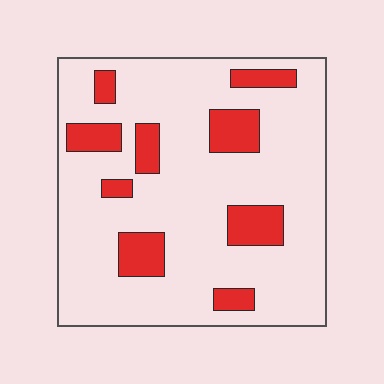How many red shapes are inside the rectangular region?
9.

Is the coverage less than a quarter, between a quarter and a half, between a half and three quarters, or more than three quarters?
Less than a quarter.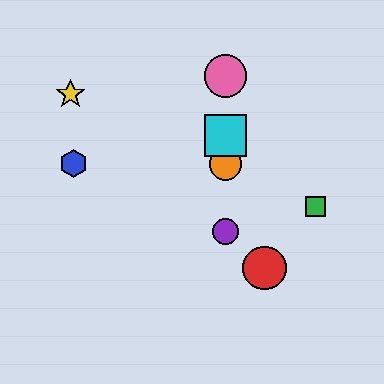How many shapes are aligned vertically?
4 shapes (the purple circle, the orange circle, the cyan square, the pink circle) are aligned vertically.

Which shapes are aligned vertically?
The purple circle, the orange circle, the cyan square, the pink circle are aligned vertically.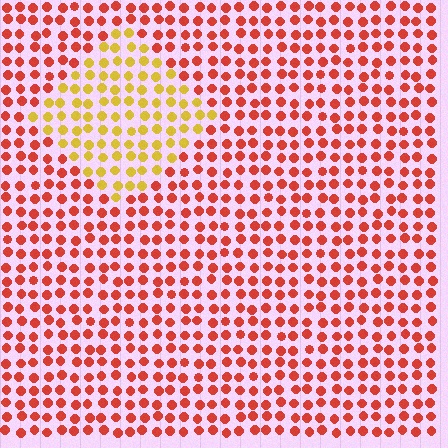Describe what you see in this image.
The image is filled with small red elements in a uniform arrangement. A diamond-shaped region is visible where the elements are tinted to a slightly different hue, forming a subtle color boundary.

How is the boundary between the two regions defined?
The boundary is defined purely by a slight shift in hue (about 47 degrees). Spacing, size, and orientation are identical on both sides.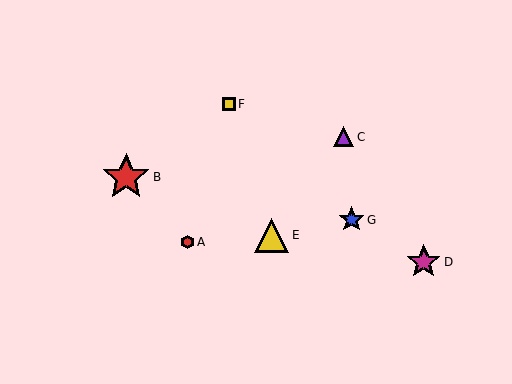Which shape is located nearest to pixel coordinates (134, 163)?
The red star (labeled B) at (126, 177) is nearest to that location.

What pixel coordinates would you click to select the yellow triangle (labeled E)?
Click at (272, 235) to select the yellow triangle E.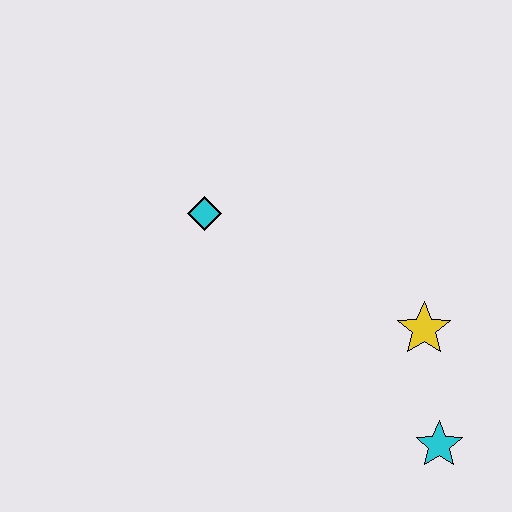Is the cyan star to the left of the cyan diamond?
No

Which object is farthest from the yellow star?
The cyan diamond is farthest from the yellow star.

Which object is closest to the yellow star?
The cyan star is closest to the yellow star.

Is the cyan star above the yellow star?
No